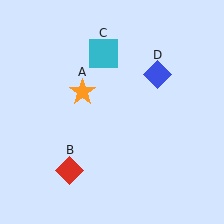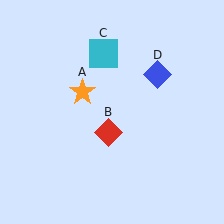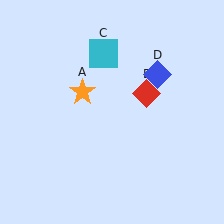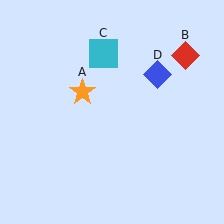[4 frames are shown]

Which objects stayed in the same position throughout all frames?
Orange star (object A) and cyan square (object C) and blue diamond (object D) remained stationary.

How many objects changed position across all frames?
1 object changed position: red diamond (object B).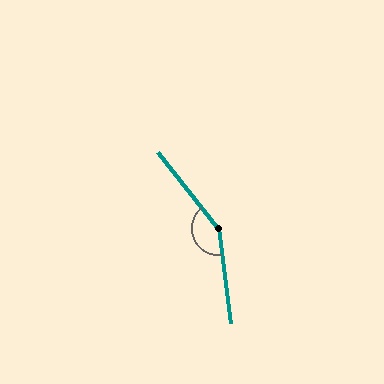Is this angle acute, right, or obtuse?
It is obtuse.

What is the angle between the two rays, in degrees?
Approximately 149 degrees.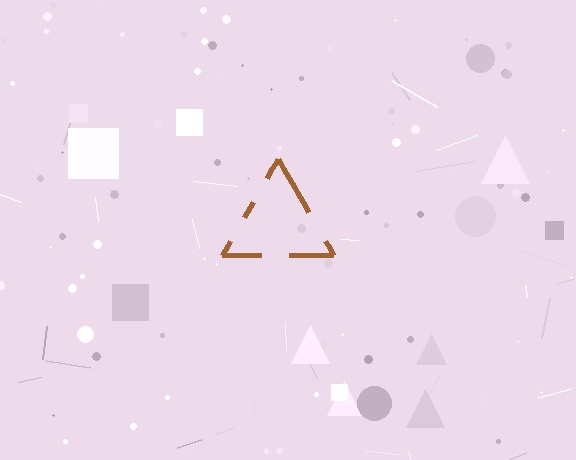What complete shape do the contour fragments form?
The contour fragments form a triangle.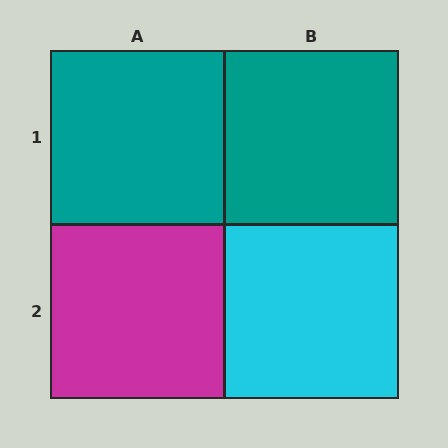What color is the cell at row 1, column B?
Teal.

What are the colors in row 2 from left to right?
Magenta, cyan.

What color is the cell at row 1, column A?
Teal.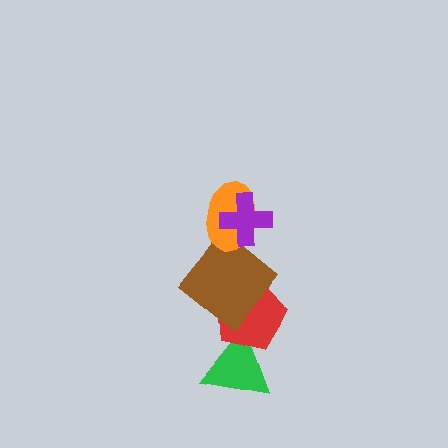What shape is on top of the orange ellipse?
The purple cross is on top of the orange ellipse.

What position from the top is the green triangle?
The green triangle is 5th from the top.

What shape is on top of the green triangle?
The red pentagon is on top of the green triangle.